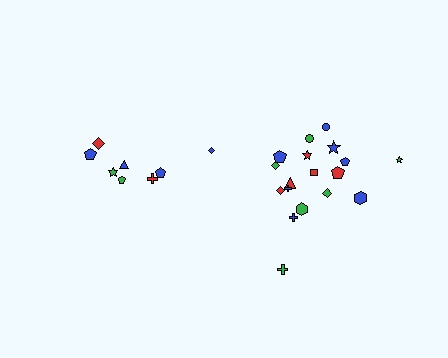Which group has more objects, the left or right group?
The right group.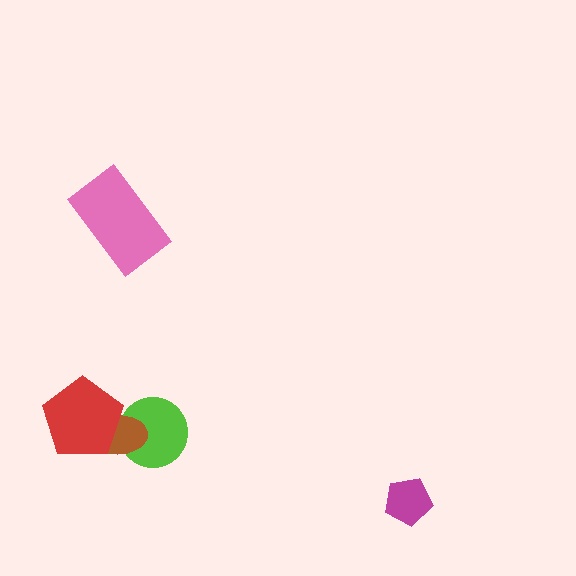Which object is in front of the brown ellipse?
The red pentagon is in front of the brown ellipse.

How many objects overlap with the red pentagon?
1 object overlaps with the red pentagon.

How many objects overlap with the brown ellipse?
2 objects overlap with the brown ellipse.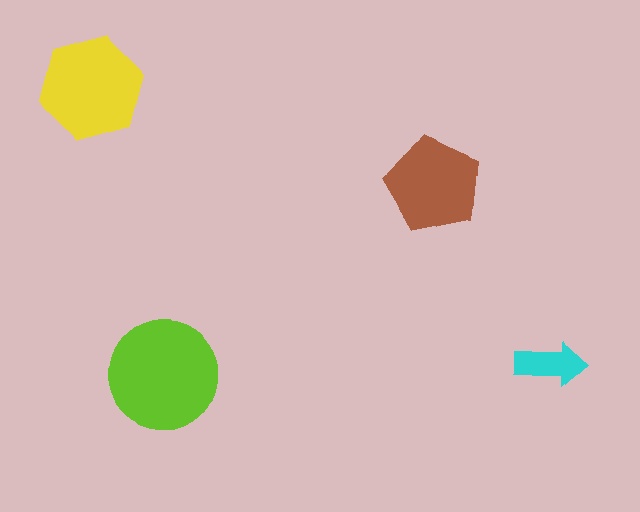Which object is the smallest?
The cyan arrow.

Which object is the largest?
The lime circle.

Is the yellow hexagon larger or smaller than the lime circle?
Smaller.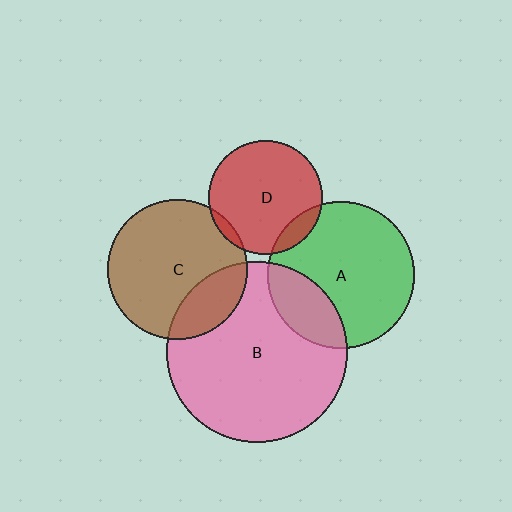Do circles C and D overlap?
Yes.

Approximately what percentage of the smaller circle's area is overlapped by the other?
Approximately 5%.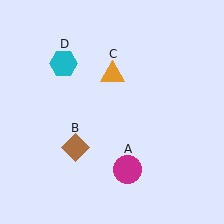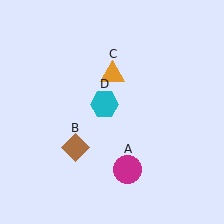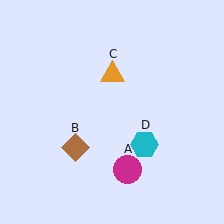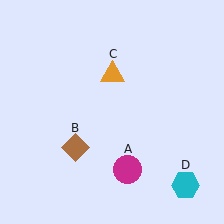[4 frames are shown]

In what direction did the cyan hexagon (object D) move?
The cyan hexagon (object D) moved down and to the right.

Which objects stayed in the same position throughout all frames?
Magenta circle (object A) and brown diamond (object B) and orange triangle (object C) remained stationary.